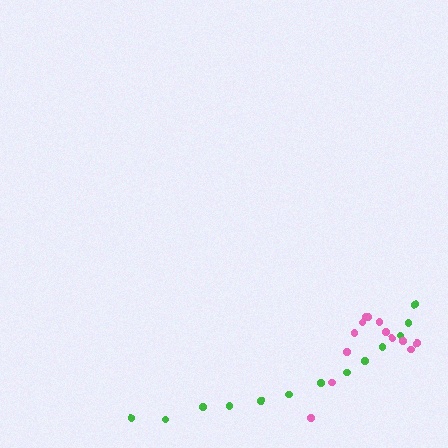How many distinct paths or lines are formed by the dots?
There are 2 distinct paths.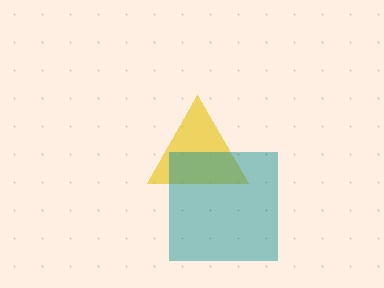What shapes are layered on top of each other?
The layered shapes are: a yellow triangle, a teal square.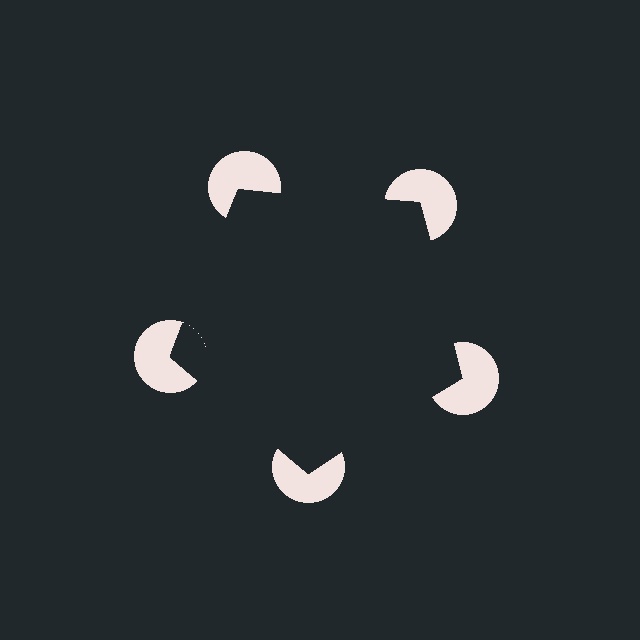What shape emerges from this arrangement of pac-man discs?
An illusory pentagon — its edges are inferred from the aligned wedge cuts in the pac-man discs, not physically drawn.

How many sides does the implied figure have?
5 sides.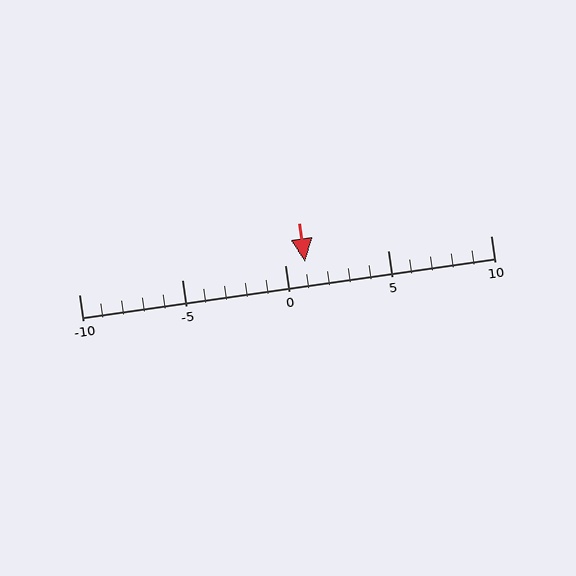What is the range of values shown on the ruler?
The ruler shows values from -10 to 10.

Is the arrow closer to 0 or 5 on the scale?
The arrow is closer to 0.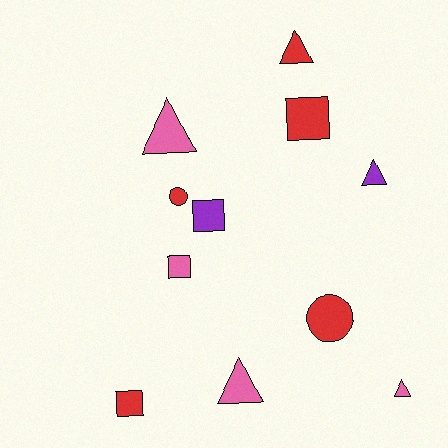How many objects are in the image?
There are 11 objects.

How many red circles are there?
There are 2 red circles.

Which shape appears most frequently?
Triangle, with 5 objects.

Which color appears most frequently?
Red, with 5 objects.